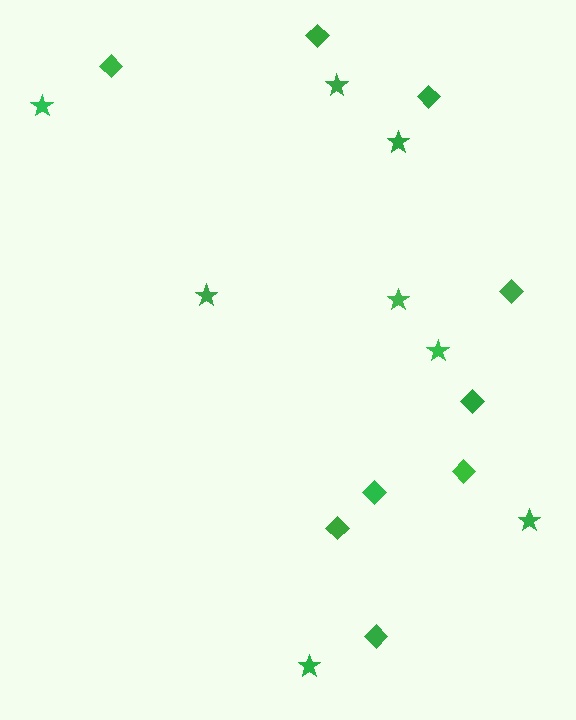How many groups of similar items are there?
There are 2 groups: one group of stars (8) and one group of diamonds (9).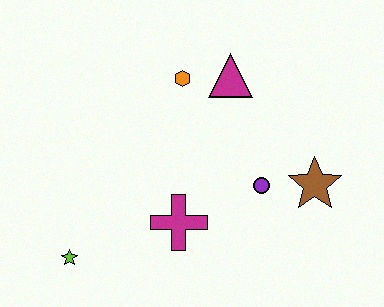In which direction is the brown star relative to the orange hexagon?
The brown star is to the right of the orange hexagon.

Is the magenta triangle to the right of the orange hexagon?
Yes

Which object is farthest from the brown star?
The lime star is farthest from the brown star.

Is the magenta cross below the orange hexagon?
Yes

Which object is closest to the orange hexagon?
The magenta triangle is closest to the orange hexagon.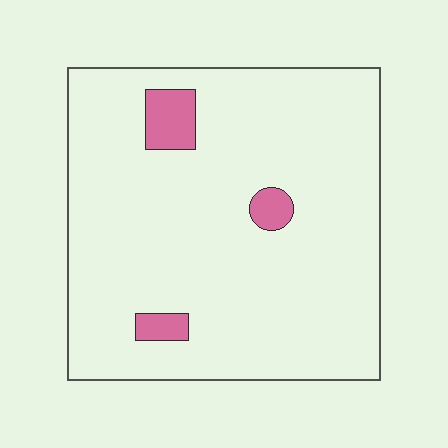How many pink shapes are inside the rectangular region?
3.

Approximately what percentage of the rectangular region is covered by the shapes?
Approximately 5%.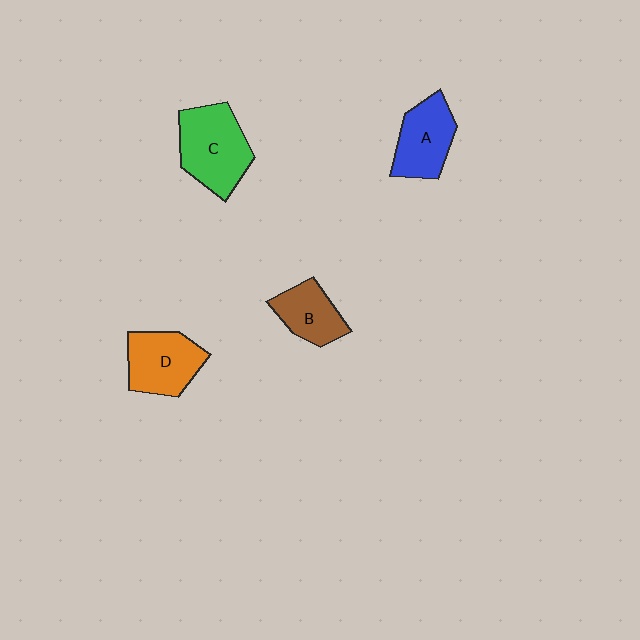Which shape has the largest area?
Shape C (green).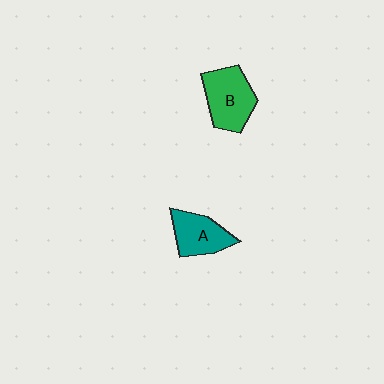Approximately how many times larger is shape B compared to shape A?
Approximately 1.3 times.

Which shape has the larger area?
Shape B (green).